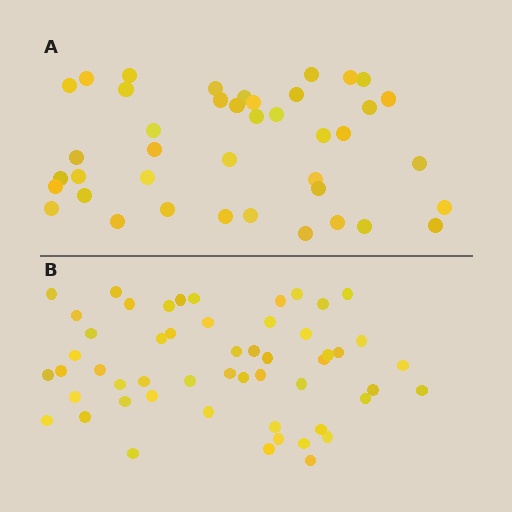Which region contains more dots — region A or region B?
Region B (the bottom region) has more dots.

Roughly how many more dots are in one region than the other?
Region B has roughly 12 or so more dots than region A.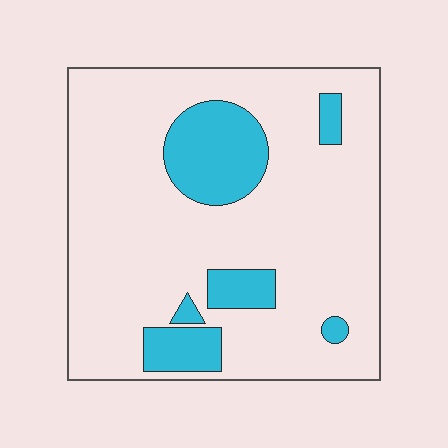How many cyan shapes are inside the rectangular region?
6.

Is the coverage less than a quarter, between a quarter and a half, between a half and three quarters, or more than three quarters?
Less than a quarter.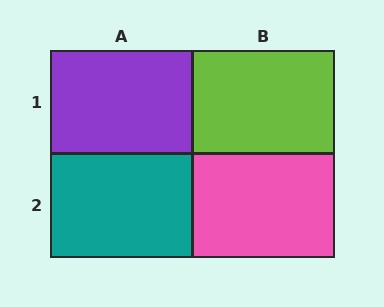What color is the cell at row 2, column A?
Teal.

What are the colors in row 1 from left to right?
Purple, lime.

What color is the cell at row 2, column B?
Pink.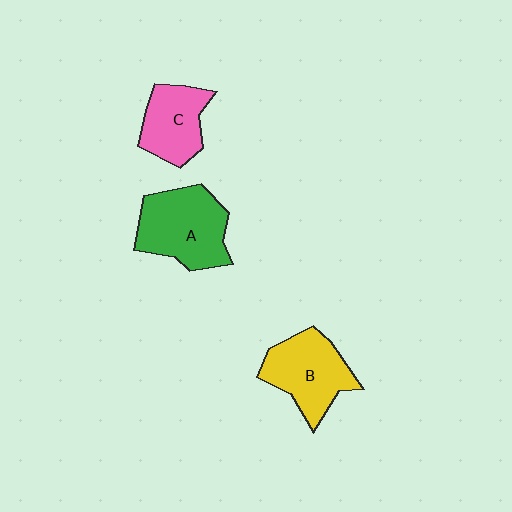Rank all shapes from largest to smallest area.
From largest to smallest: A (green), B (yellow), C (pink).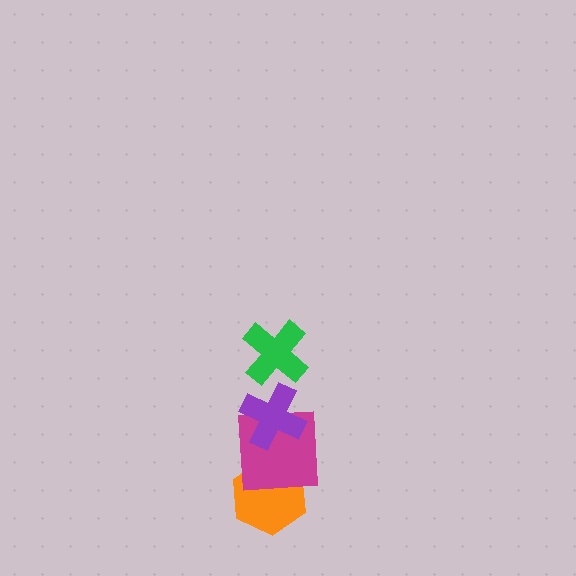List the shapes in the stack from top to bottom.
From top to bottom: the green cross, the purple cross, the magenta square, the orange hexagon.